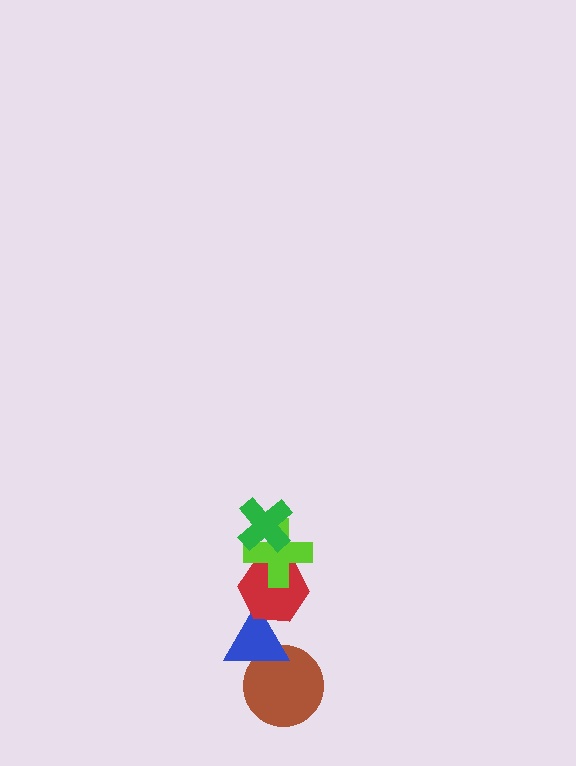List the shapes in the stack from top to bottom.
From top to bottom: the green cross, the lime cross, the red hexagon, the blue triangle, the brown circle.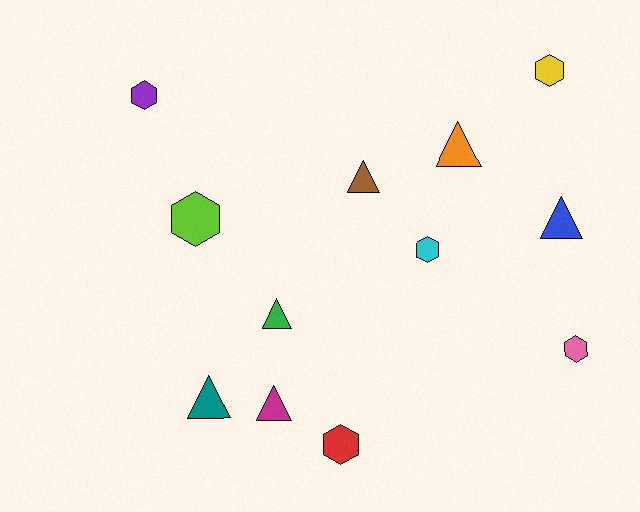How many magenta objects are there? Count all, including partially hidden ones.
There is 1 magenta object.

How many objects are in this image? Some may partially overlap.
There are 12 objects.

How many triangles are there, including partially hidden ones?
There are 6 triangles.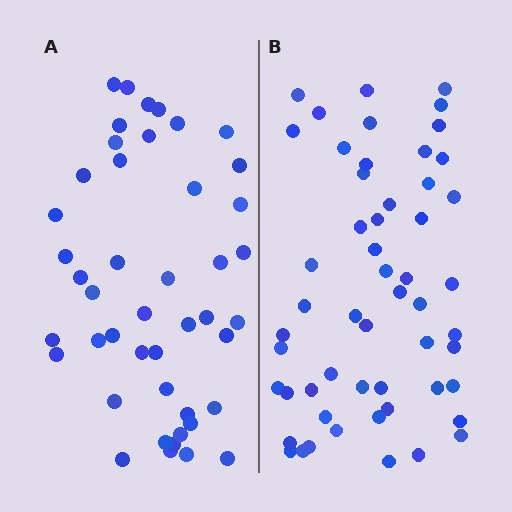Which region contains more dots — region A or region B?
Region B (the right region) has more dots.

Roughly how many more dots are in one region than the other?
Region B has roughly 8 or so more dots than region A.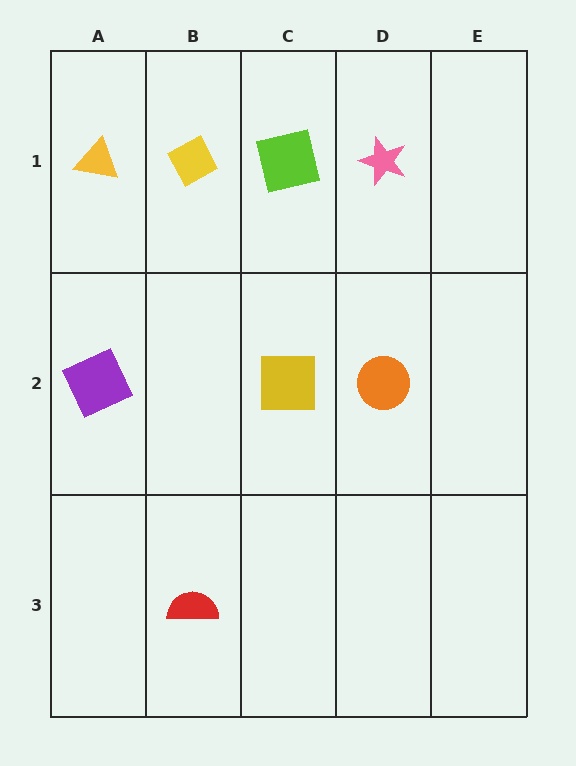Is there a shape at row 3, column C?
No, that cell is empty.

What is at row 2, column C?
A yellow square.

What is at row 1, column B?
A yellow diamond.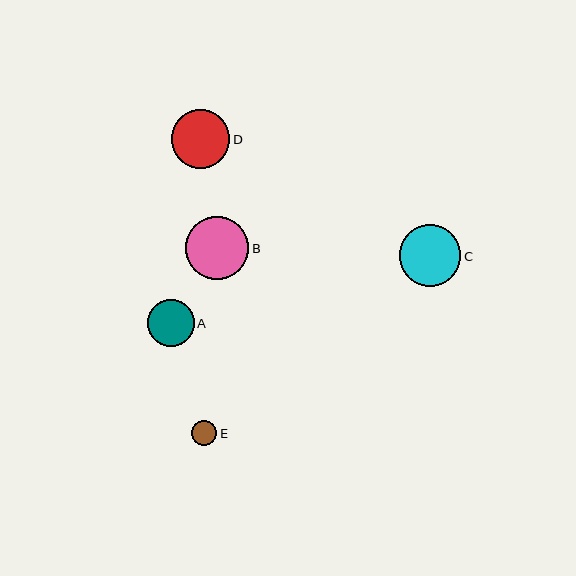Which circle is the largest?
Circle B is the largest with a size of approximately 63 pixels.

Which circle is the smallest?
Circle E is the smallest with a size of approximately 25 pixels.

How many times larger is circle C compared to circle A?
Circle C is approximately 1.3 times the size of circle A.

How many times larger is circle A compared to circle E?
Circle A is approximately 1.9 times the size of circle E.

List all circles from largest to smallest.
From largest to smallest: B, C, D, A, E.